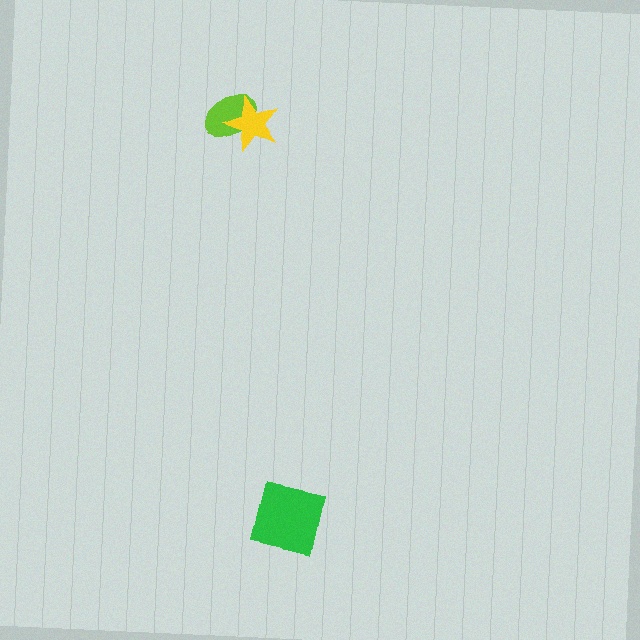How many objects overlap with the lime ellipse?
1 object overlaps with the lime ellipse.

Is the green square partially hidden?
No, no other shape covers it.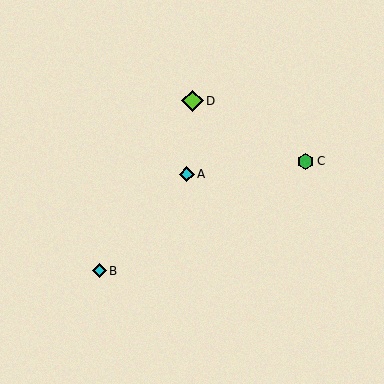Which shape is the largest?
The lime diamond (labeled D) is the largest.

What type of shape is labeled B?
Shape B is a cyan diamond.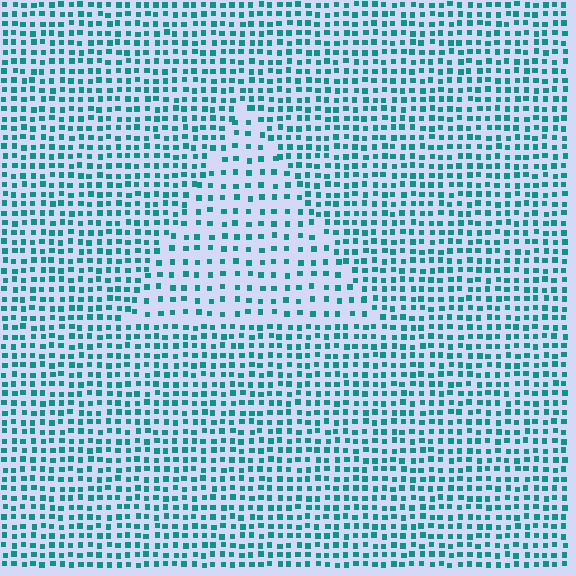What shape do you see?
I see a triangle.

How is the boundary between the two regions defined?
The boundary is defined by a change in element density (approximately 1.8x ratio). All elements are the same color, size, and shape.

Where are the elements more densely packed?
The elements are more densely packed outside the triangle boundary.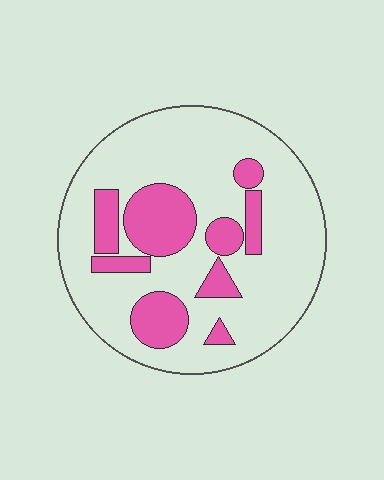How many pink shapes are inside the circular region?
9.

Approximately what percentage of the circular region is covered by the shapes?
Approximately 25%.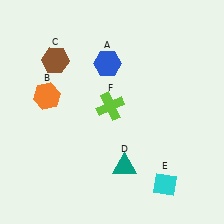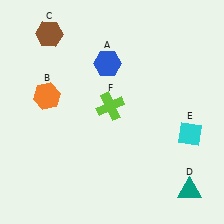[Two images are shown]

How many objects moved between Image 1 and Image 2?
3 objects moved between the two images.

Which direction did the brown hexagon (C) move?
The brown hexagon (C) moved up.